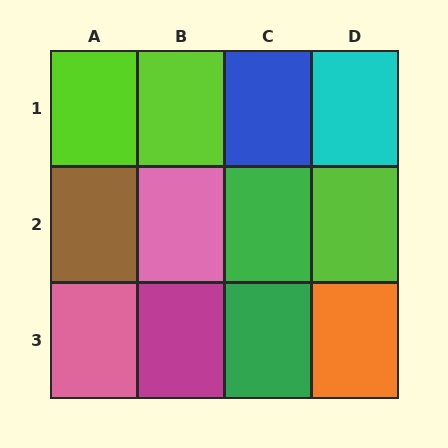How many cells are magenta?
1 cell is magenta.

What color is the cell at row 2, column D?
Lime.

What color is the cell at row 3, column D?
Orange.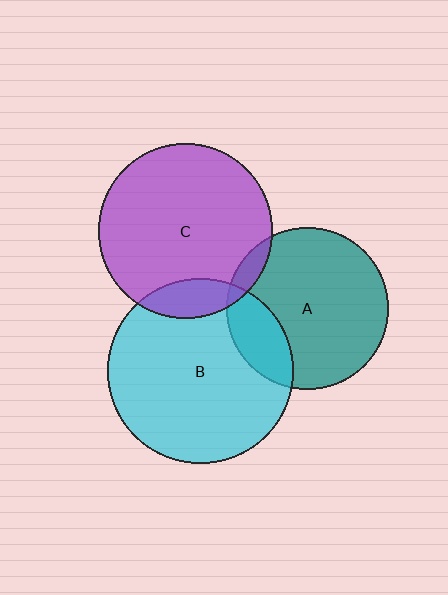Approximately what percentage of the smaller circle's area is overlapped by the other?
Approximately 20%.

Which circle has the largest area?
Circle B (cyan).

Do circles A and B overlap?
Yes.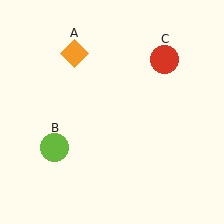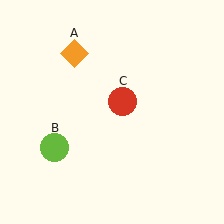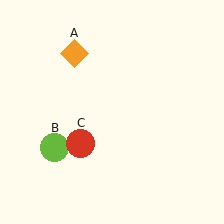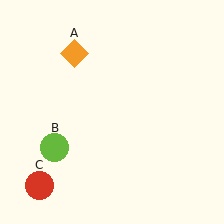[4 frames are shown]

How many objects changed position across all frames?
1 object changed position: red circle (object C).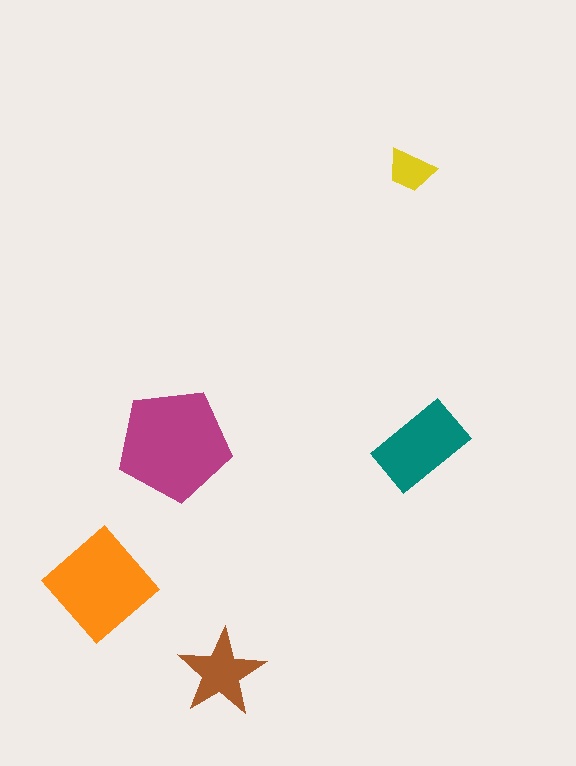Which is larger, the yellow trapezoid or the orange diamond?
The orange diamond.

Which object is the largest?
The magenta pentagon.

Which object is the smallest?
The yellow trapezoid.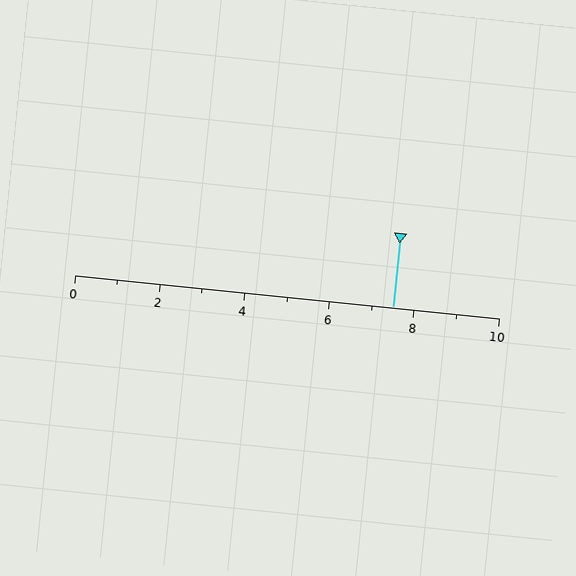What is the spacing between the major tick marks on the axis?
The major ticks are spaced 2 apart.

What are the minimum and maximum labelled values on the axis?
The axis runs from 0 to 10.